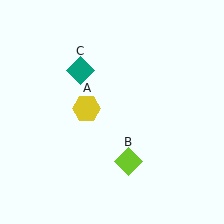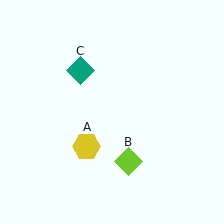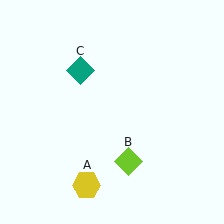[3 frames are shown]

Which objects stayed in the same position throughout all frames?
Lime diamond (object B) and teal diamond (object C) remained stationary.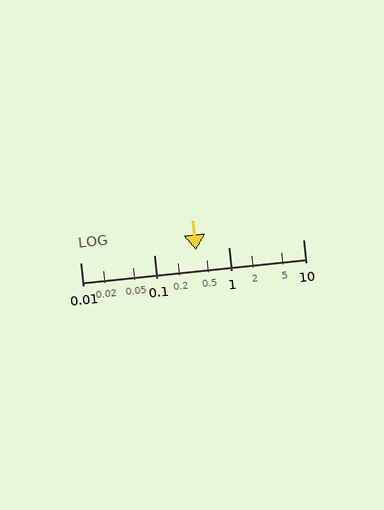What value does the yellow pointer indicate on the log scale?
The pointer indicates approximately 0.36.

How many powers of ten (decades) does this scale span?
The scale spans 3 decades, from 0.01 to 10.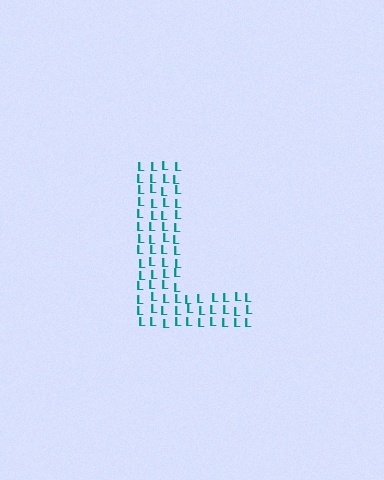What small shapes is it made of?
It is made of small letter L's.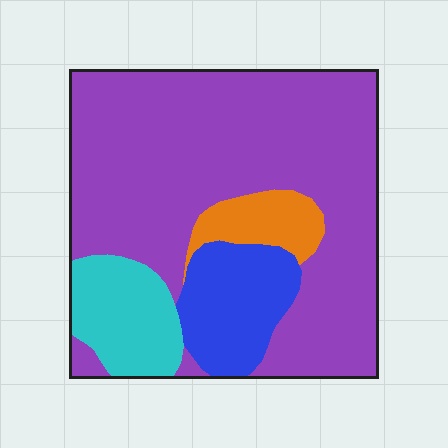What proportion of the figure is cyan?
Cyan covers roughly 10% of the figure.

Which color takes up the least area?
Orange, at roughly 5%.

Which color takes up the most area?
Purple, at roughly 70%.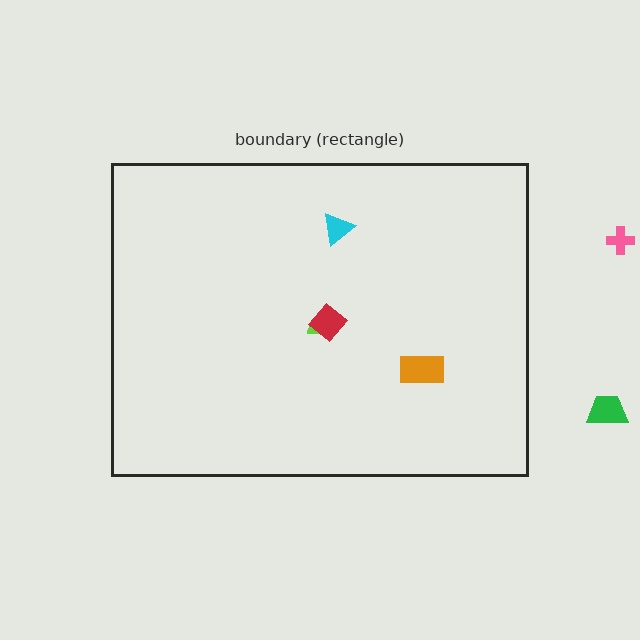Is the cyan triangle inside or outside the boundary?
Inside.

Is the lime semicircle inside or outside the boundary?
Inside.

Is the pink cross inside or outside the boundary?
Outside.